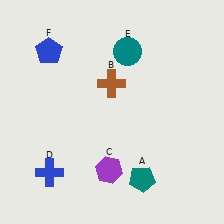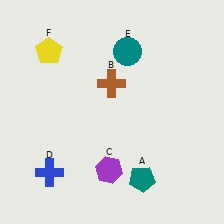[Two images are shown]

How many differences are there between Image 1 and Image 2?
There is 1 difference between the two images.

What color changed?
The pentagon (F) changed from blue in Image 1 to yellow in Image 2.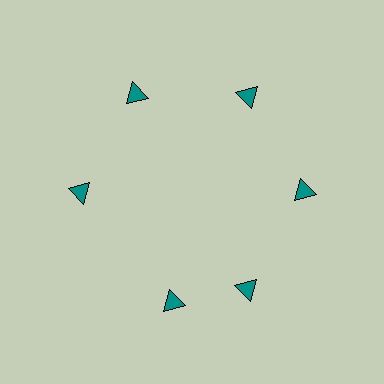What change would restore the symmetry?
The symmetry would be restored by rotating it back into even spacing with its neighbors so that all 6 triangles sit at equal angles and equal distance from the center.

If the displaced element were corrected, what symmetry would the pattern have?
It would have 6-fold rotational symmetry — the pattern would map onto itself every 60 degrees.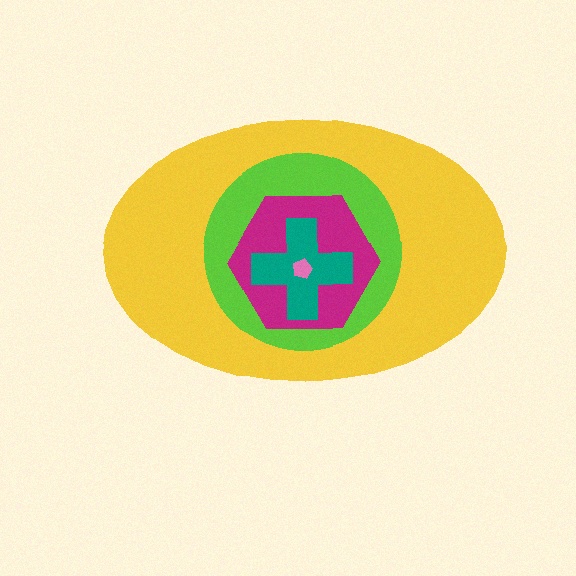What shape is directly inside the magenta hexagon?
The teal cross.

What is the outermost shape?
The yellow ellipse.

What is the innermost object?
The pink pentagon.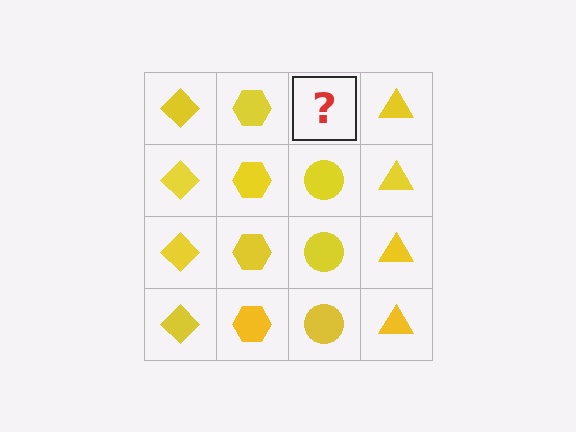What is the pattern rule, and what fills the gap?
The rule is that each column has a consistent shape. The gap should be filled with a yellow circle.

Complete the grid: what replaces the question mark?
The question mark should be replaced with a yellow circle.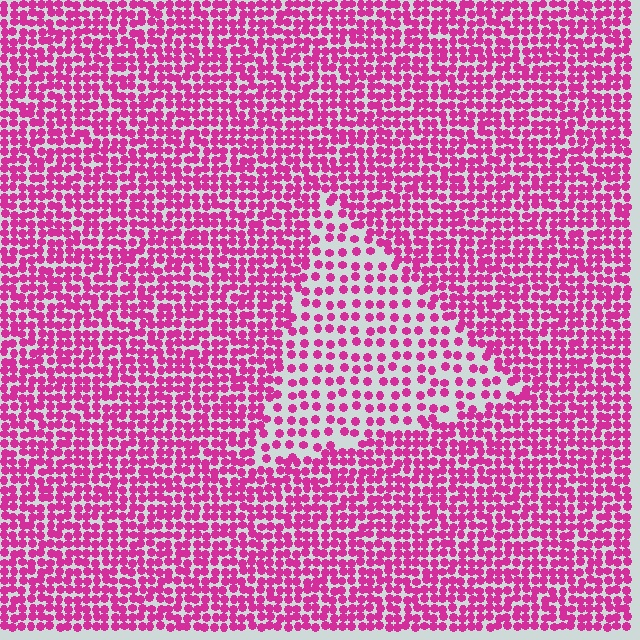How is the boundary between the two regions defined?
The boundary is defined by a change in element density (approximately 2.0x ratio). All elements are the same color, size, and shape.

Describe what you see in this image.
The image contains small magenta elements arranged at two different densities. A triangle-shaped region is visible where the elements are less densely packed than the surrounding area.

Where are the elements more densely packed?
The elements are more densely packed outside the triangle boundary.